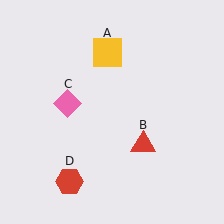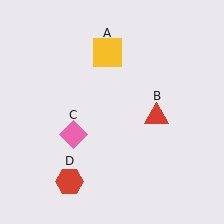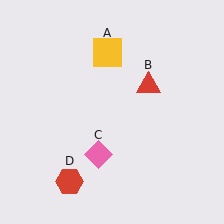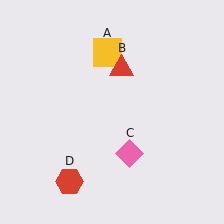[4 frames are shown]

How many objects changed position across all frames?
2 objects changed position: red triangle (object B), pink diamond (object C).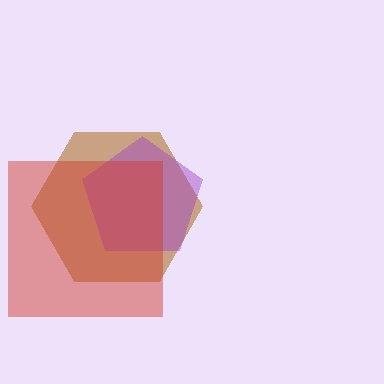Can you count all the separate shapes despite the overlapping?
Yes, there are 3 separate shapes.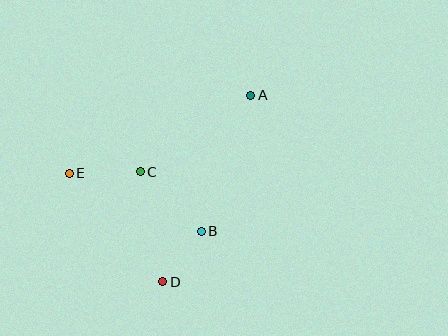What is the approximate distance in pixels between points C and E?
The distance between C and E is approximately 71 pixels.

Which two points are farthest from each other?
Points A and D are farthest from each other.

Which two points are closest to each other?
Points B and D are closest to each other.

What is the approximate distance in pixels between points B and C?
The distance between B and C is approximately 85 pixels.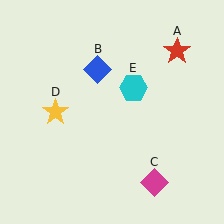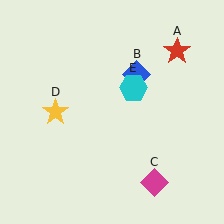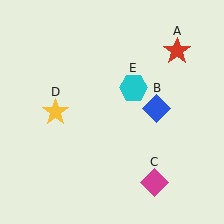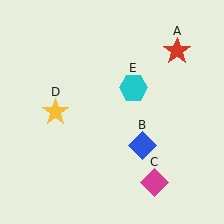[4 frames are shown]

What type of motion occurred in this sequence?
The blue diamond (object B) rotated clockwise around the center of the scene.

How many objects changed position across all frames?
1 object changed position: blue diamond (object B).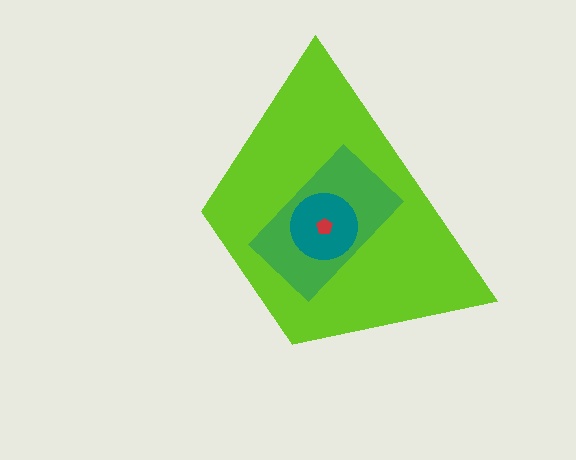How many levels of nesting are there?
4.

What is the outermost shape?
The lime trapezoid.